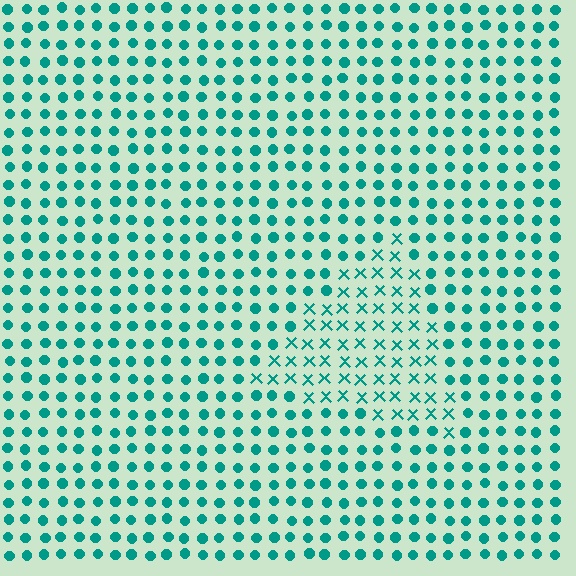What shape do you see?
I see a triangle.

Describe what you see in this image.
The image is filled with small teal elements arranged in a uniform grid. A triangle-shaped region contains X marks, while the surrounding area contains circles. The boundary is defined purely by the change in element shape.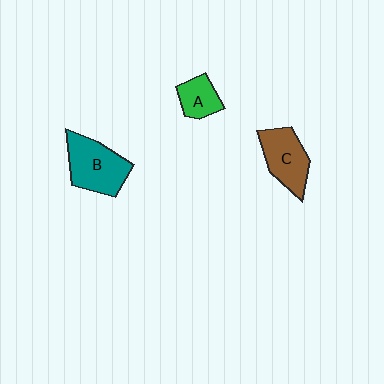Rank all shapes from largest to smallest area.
From largest to smallest: B (teal), C (brown), A (green).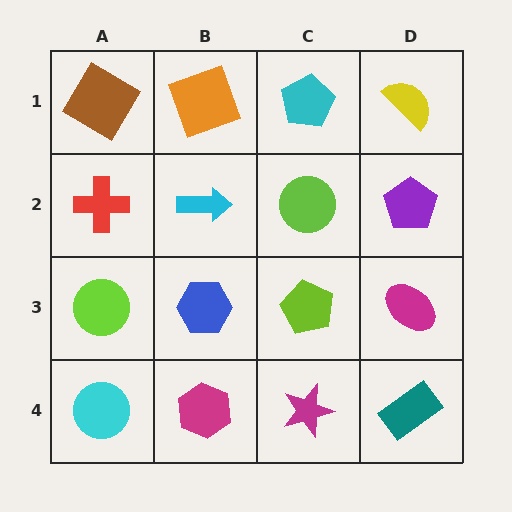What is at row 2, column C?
A lime circle.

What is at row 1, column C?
A cyan pentagon.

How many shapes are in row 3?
4 shapes.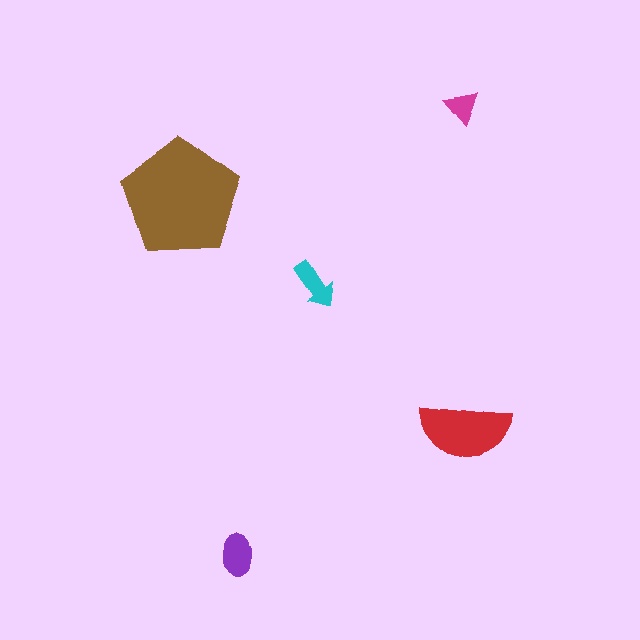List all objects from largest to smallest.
The brown pentagon, the red semicircle, the purple ellipse, the cyan arrow, the magenta triangle.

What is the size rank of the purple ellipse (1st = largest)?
3rd.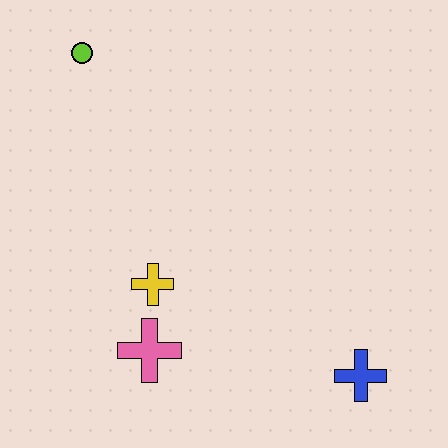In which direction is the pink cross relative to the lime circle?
The pink cross is below the lime circle.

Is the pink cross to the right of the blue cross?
No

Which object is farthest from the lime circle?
The blue cross is farthest from the lime circle.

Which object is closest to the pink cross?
The yellow cross is closest to the pink cross.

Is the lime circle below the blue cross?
No